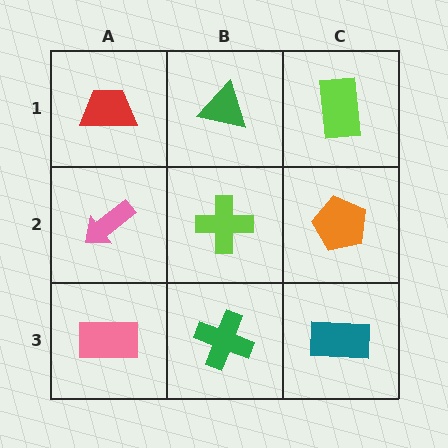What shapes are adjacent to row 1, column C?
An orange pentagon (row 2, column C), a green triangle (row 1, column B).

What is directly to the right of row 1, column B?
A lime rectangle.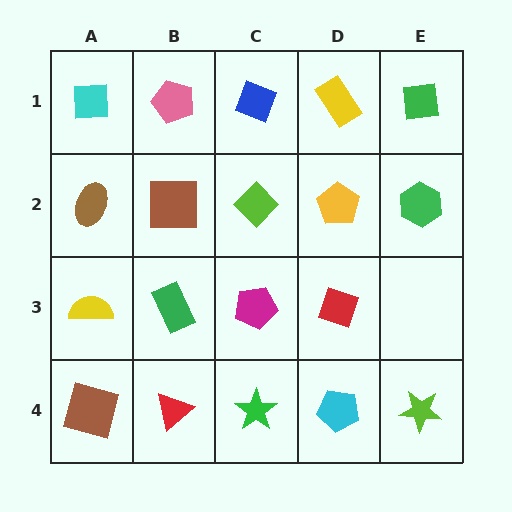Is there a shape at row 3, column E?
No, that cell is empty.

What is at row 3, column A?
A yellow semicircle.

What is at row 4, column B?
A red triangle.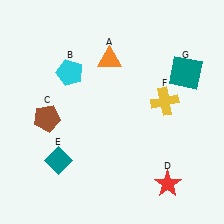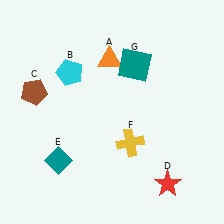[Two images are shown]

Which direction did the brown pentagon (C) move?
The brown pentagon (C) moved up.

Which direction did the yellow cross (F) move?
The yellow cross (F) moved down.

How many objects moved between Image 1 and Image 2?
3 objects moved between the two images.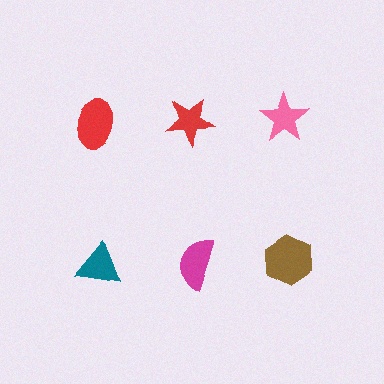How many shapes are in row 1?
3 shapes.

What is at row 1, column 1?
A red ellipse.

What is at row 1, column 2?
A red star.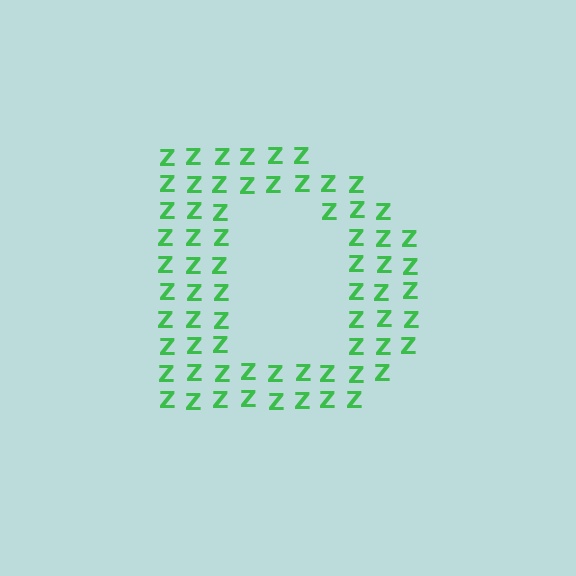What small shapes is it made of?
It is made of small letter Z's.